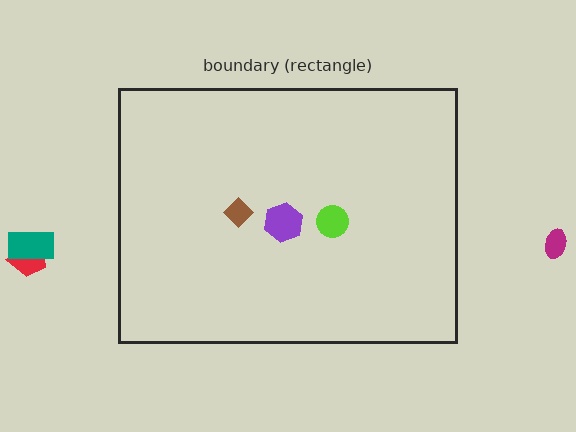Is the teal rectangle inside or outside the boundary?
Outside.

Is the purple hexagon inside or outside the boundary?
Inside.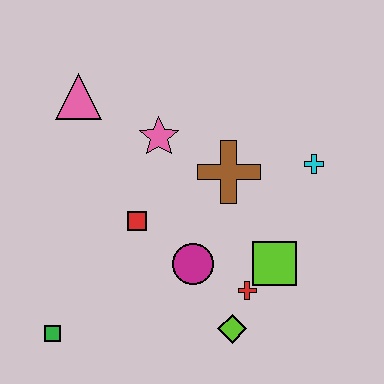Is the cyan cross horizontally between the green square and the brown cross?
No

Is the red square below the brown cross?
Yes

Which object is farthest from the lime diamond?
The pink triangle is farthest from the lime diamond.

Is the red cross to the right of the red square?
Yes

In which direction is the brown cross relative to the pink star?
The brown cross is to the right of the pink star.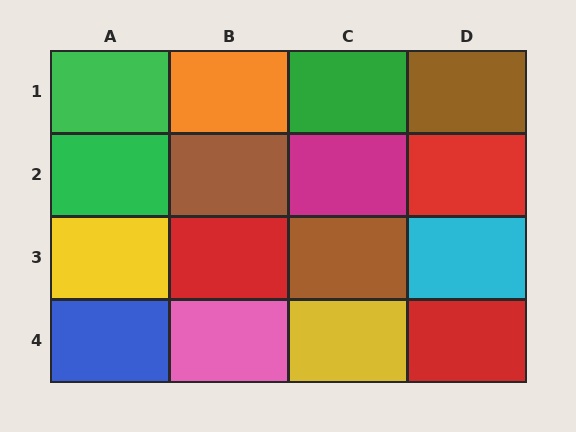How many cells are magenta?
1 cell is magenta.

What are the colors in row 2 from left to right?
Green, brown, magenta, red.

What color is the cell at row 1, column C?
Green.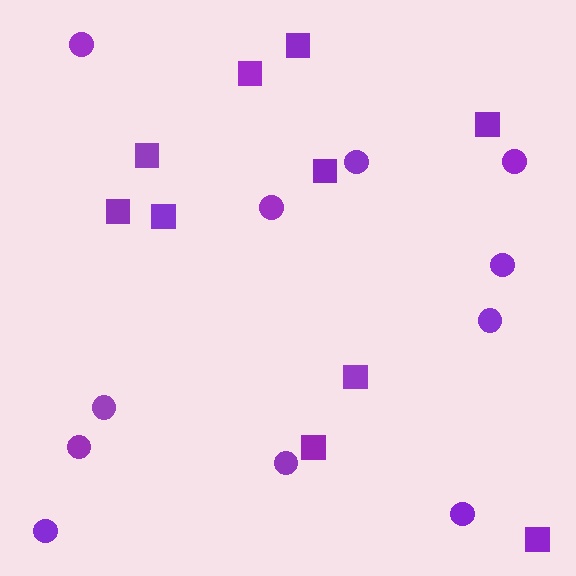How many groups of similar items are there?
There are 2 groups: one group of circles (11) and one group of squares (10).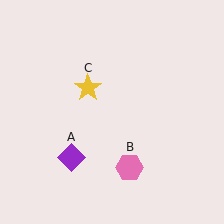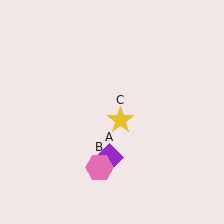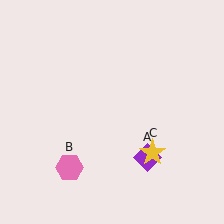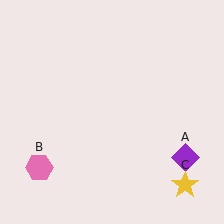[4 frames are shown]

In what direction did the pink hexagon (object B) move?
The pink hexagon (object B) moved left.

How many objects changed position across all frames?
3 objects changed position: purple diamond (object A), pink hexagon (object B), yellow star (object C).